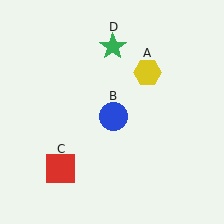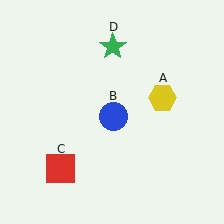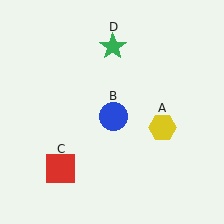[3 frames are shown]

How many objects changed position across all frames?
1 object changed position: yellow hexagon (object A).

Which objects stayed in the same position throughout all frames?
Blue circle (object B) and red square (object C) and green star (object D) remained stationary.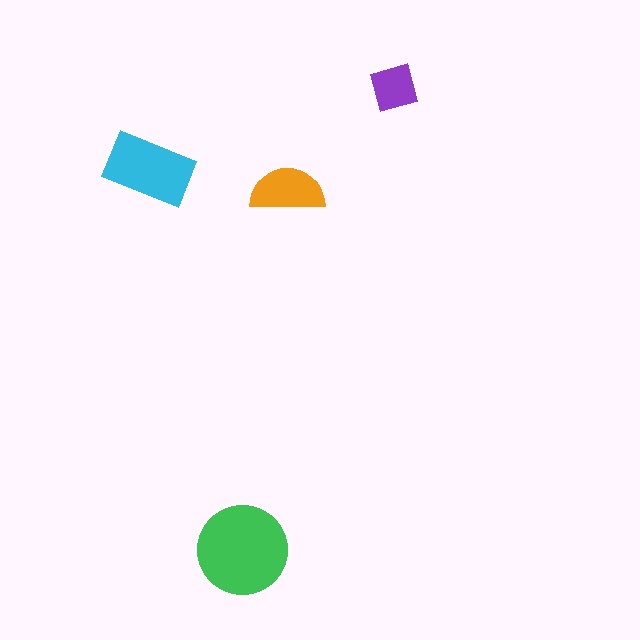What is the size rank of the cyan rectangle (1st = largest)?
2nd.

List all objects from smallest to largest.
The purple square, the orange semicircle, the cyan rectangle, the green circle.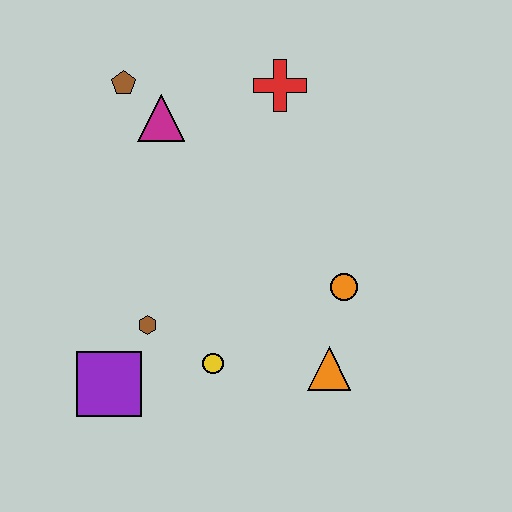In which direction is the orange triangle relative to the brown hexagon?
The orange triangle is to the right of the brown hexagon.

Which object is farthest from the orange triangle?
The brown pentagon is farthest from the orange triangle.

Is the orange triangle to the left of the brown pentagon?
No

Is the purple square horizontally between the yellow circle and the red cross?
No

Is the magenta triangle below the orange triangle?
No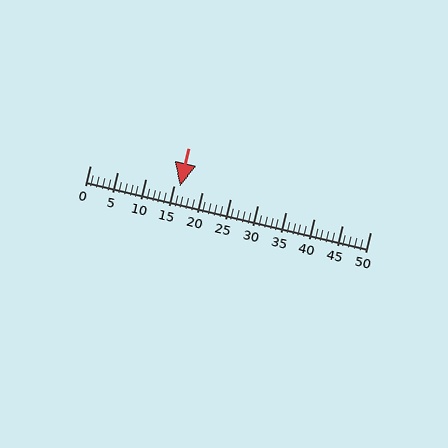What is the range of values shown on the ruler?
The ruler shows values from 0 to 50.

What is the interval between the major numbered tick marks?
The major tick marks are spaced 5 units apart.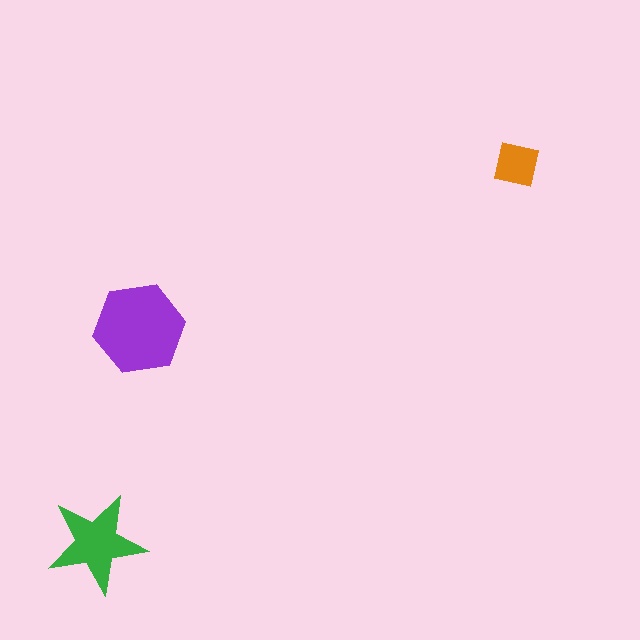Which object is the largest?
The purple hexagon.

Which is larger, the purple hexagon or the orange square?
The purple hexagon.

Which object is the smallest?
The orange square.